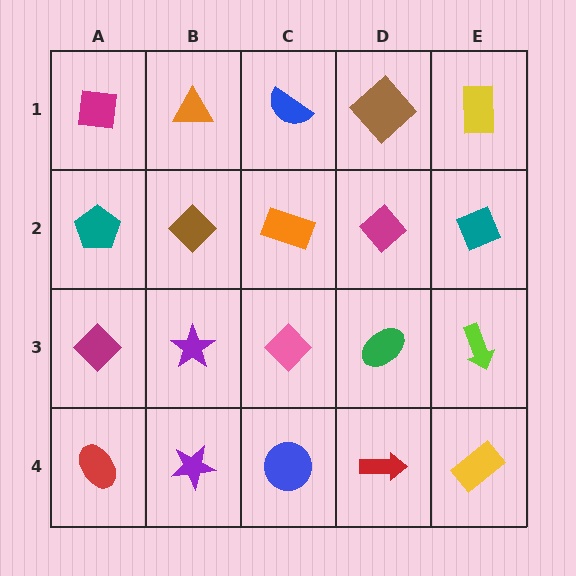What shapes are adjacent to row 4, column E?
A lime arrow (row 3, column E), a red arrow (row 4, column D).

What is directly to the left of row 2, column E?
A magenta diamond.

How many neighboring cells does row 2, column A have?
3.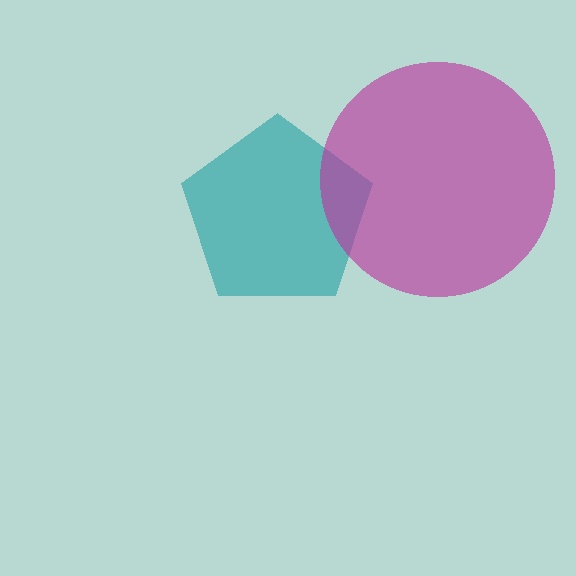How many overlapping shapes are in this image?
There are 2 overlapping shapes in the image.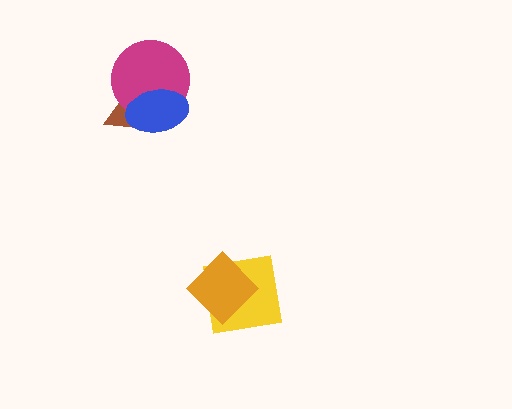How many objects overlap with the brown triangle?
2 objects overlap with the brown triangle.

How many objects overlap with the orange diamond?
1 object overlaps with the orange diamond.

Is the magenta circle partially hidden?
Yes, it is partially covered by another shape.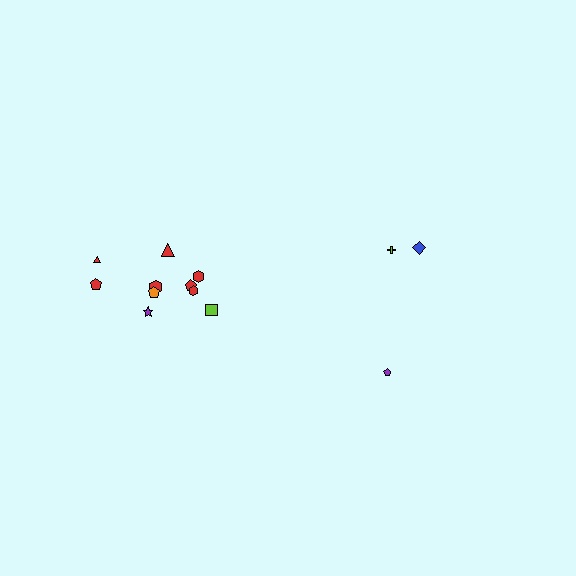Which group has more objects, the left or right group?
The left group.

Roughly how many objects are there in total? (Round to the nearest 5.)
Roughly 15 objects in total.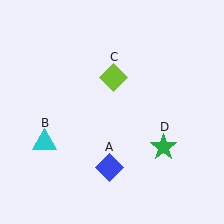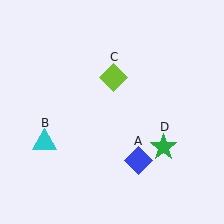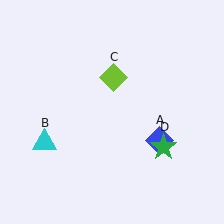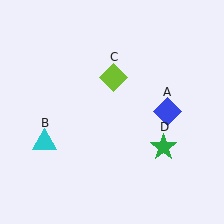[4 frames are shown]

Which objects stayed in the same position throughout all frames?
Cyan triangle (object B) and lime diamond (object C) and green star (object D) remained stationary.